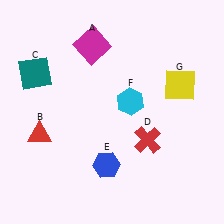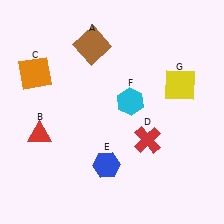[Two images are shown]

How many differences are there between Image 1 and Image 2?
There are 2 differences between the two images.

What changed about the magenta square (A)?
In Image 1, A is magenta. In Image 2, it changed to brown.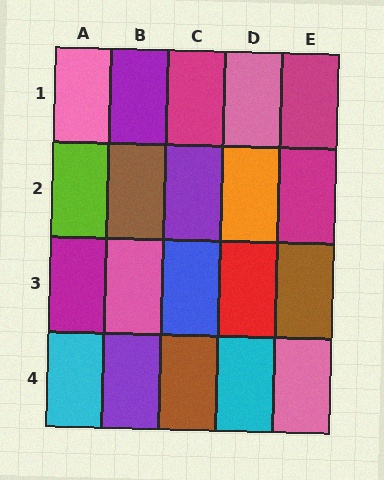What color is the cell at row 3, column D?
Red.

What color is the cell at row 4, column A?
Cyan.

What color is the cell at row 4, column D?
Cyan.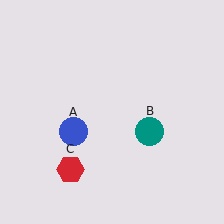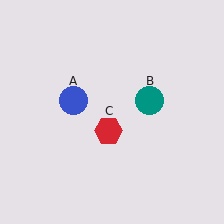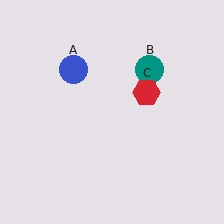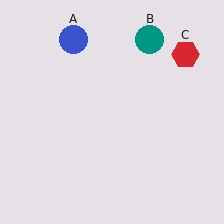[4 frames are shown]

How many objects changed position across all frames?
3 objects changed position: blue circle (object A), teal circle (object B), red hexagon (object C).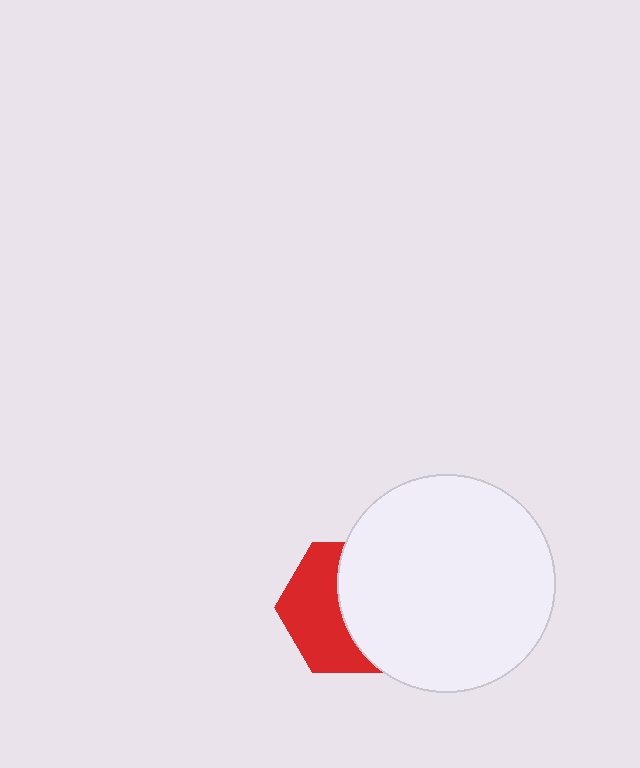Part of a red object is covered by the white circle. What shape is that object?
It is a hexagon.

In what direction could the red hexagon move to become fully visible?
The red hexagon could move left. That would shift it out from behind the white circle entirely.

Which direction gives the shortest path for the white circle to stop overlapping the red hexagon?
Moving right gives the shortest separation.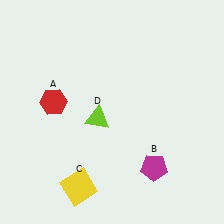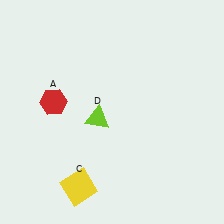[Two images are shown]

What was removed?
The magenta pentagon (B) was removed in Image 2.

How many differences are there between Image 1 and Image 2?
There is 1 difference between the two images.